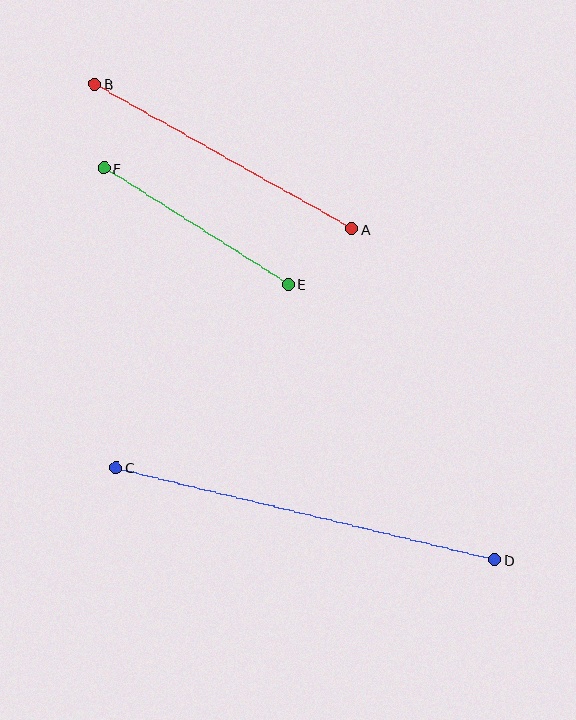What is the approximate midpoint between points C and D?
The midpoint is at approximately (305, 514) pixels.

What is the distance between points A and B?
The distance is approximately 295 pixels.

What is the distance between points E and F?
The distance is approximately 218 pixels.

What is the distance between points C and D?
The distance is approximately 390 pixels.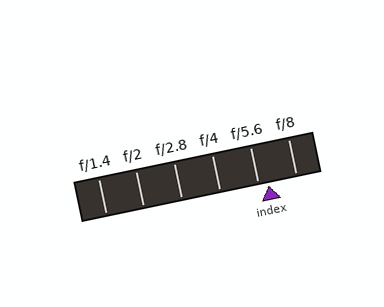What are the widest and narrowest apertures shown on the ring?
The widest aperture shown is f/1.4 and the narrowest is f/8.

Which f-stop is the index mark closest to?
The index mark is closest to f/5.6.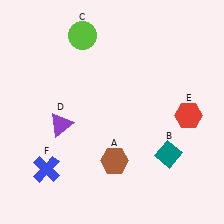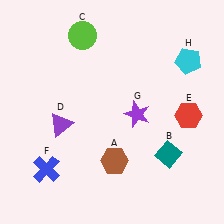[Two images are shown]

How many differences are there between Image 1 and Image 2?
There are 2 differences between the two images.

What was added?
A purple star (G), a cyan pentagon (H) were added in Image 2.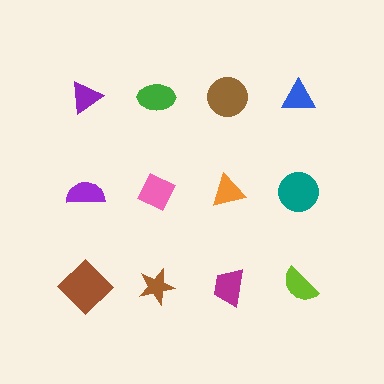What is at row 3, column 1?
A brown diamond.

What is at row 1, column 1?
A purple triangle.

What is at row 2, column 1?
A purple semicircle.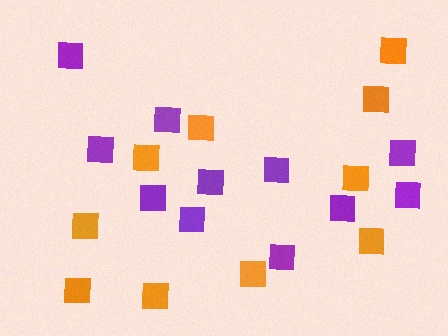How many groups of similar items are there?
There are 2 groups: one group of purple squares (11) and one group of orange squares (10).